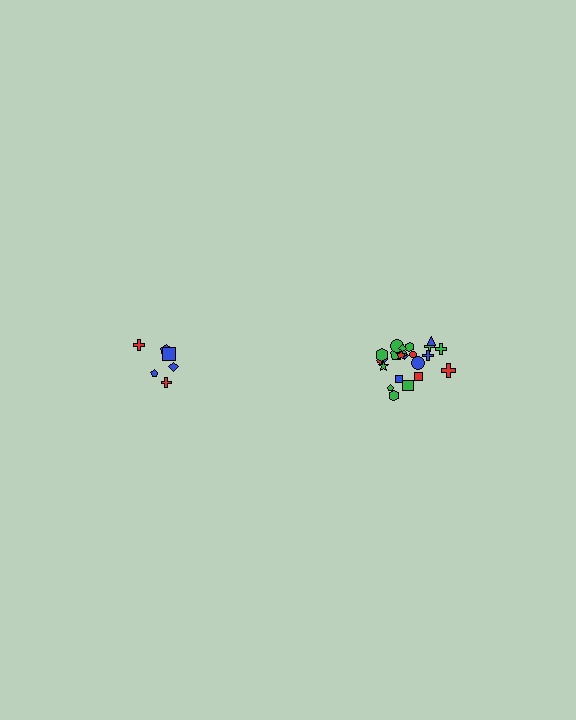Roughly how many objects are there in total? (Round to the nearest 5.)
Roughly 30 objects in total.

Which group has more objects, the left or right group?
The right group.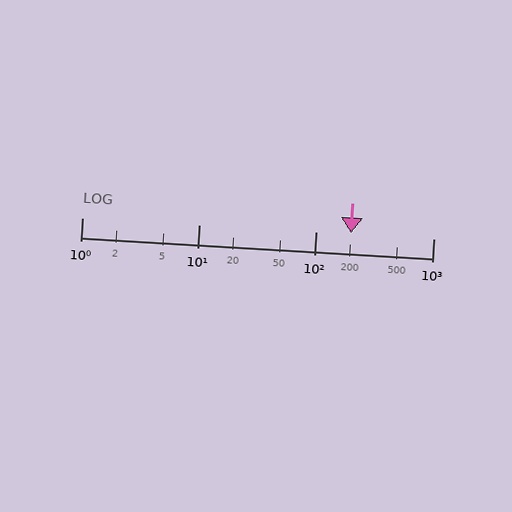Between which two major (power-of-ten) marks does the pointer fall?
The pointer is between 100 and 1000.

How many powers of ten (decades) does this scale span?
The scale spans 3 decades, from 1 to 1000.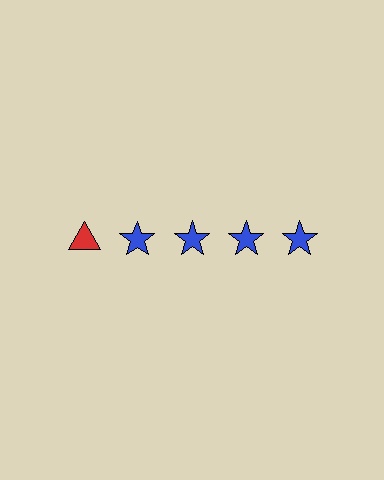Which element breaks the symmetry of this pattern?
The red triangle in the top row, leftmost column breaks the symmetry. All other shapes are blue stars.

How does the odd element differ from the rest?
It differs in both color (red instead of blue) and shape (triangle instead of star).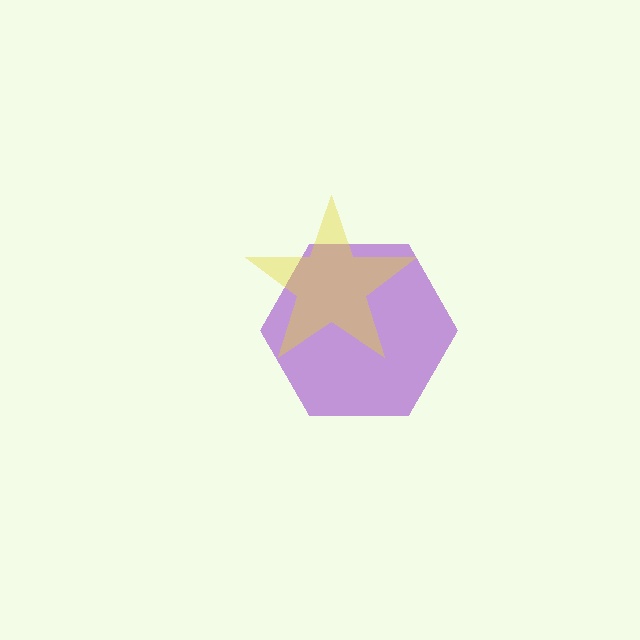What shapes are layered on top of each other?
The layered shapes are: a purple hexagon, a yellow star.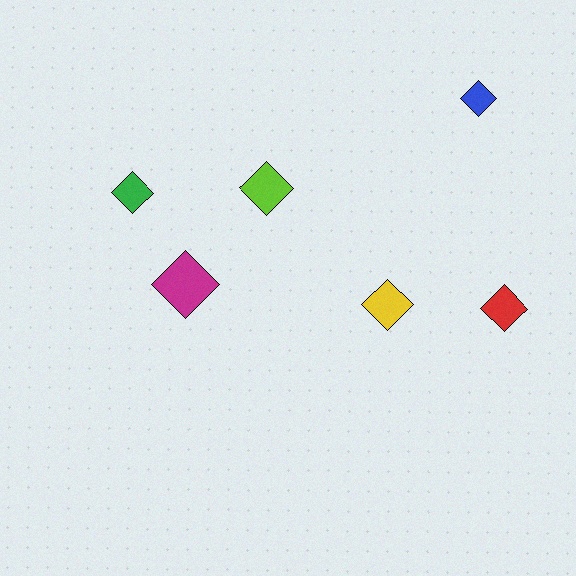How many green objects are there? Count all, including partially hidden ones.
There is 1 green object.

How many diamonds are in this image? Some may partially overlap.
There are 6 diamonds.